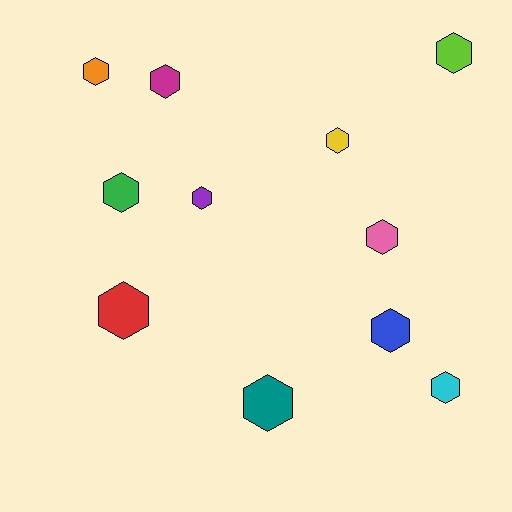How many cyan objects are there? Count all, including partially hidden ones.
There is 1 cyan object.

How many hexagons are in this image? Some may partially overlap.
There are 11 hexagons.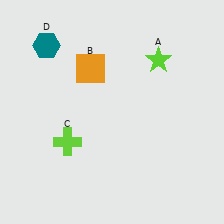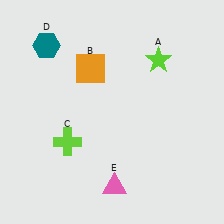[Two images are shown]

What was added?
A pink triangle (E) was added in Image 2.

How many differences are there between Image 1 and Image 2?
There is 1 difference between the two images.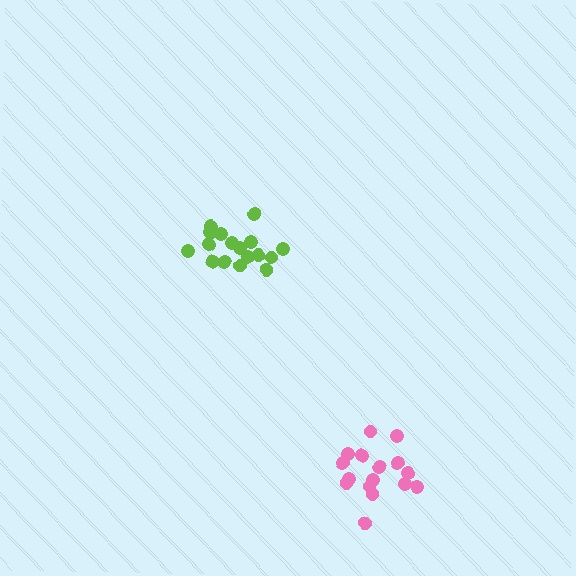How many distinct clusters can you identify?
There are 2 distinct clusters.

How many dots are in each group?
Group 1: 16 dots, Group 2: 17 dots (33 total).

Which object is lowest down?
The pink cluster is bottommost.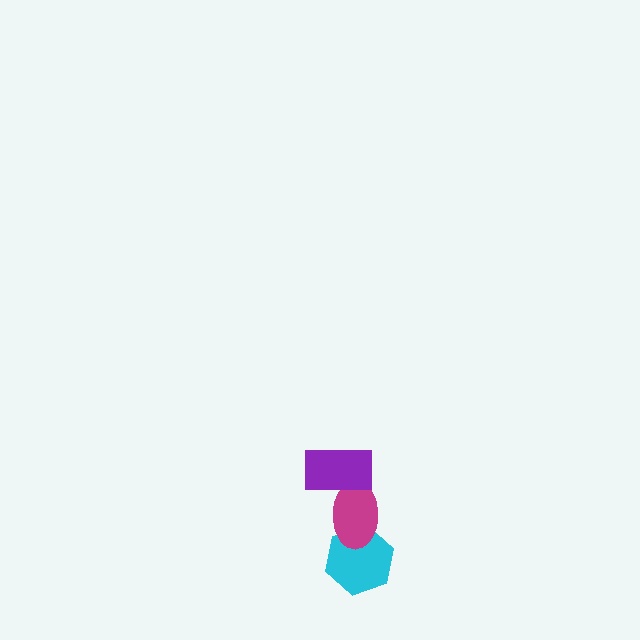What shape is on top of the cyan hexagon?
The magenta ellipse is on top of the cyan hexagon.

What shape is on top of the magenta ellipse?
The purple rectangle is on top of the magenta ellipse.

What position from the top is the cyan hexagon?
The cyan hexagon is 3rd from the top.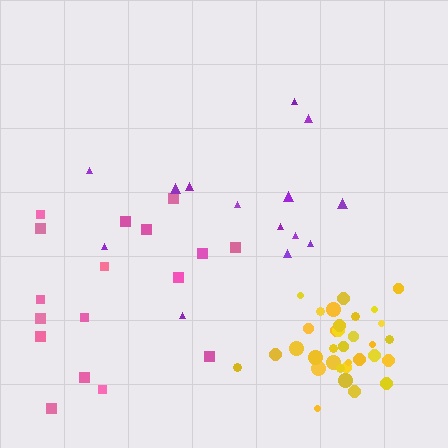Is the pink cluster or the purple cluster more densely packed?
Pink.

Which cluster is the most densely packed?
Yellow.